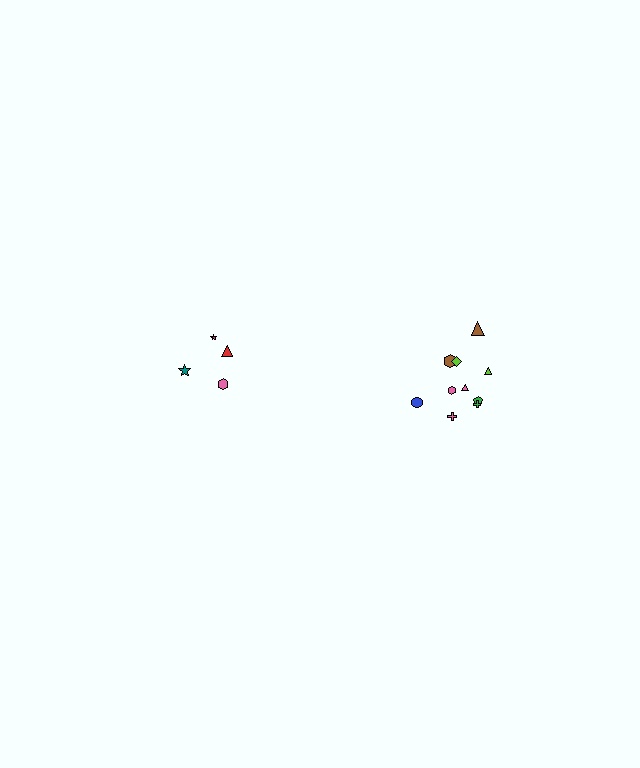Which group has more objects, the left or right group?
The right group.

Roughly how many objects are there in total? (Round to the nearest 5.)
Roughly 15 objects in total.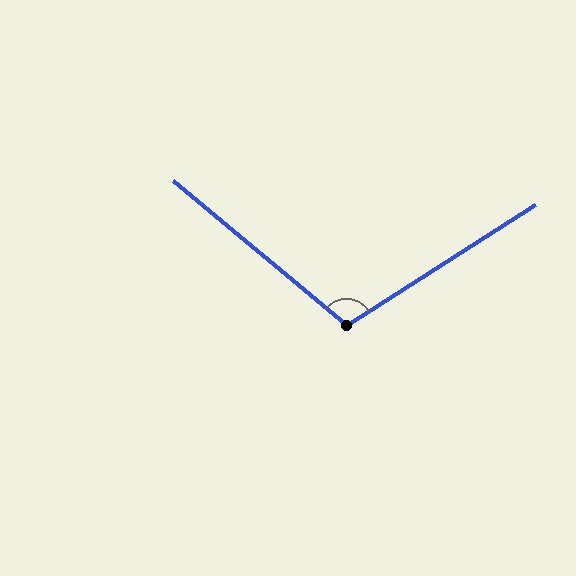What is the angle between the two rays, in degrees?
Approximately 108 degrees.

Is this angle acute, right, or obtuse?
It is obtuse.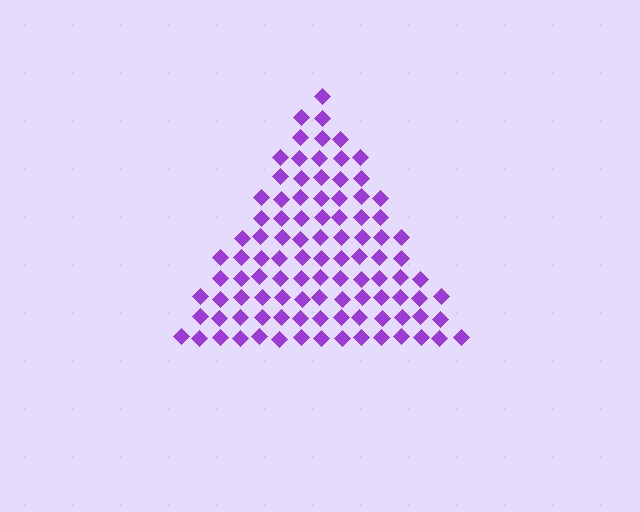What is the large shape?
The large shape is a triangle.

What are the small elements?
The small elements are diamonds.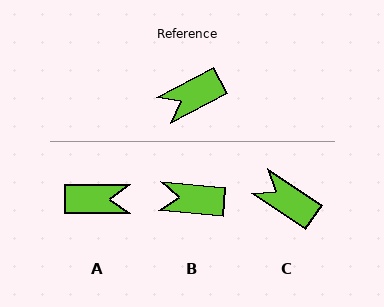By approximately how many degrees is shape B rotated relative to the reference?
Approximately 33 degrees clockwise.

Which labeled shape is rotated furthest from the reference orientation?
A, about 152 degrees away.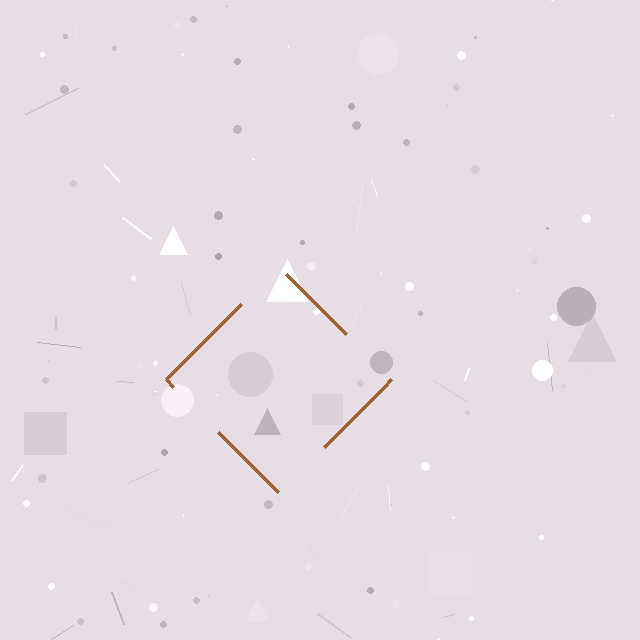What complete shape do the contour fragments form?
The contour fragments form a diamond.